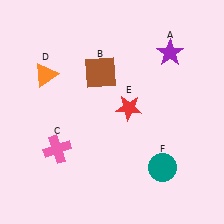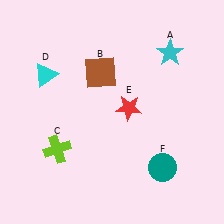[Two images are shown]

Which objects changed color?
A changed from purple to cyan. C changed from pink to lime. D changed from orange to cyan.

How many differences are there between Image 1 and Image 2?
There are 3 differences between the two images.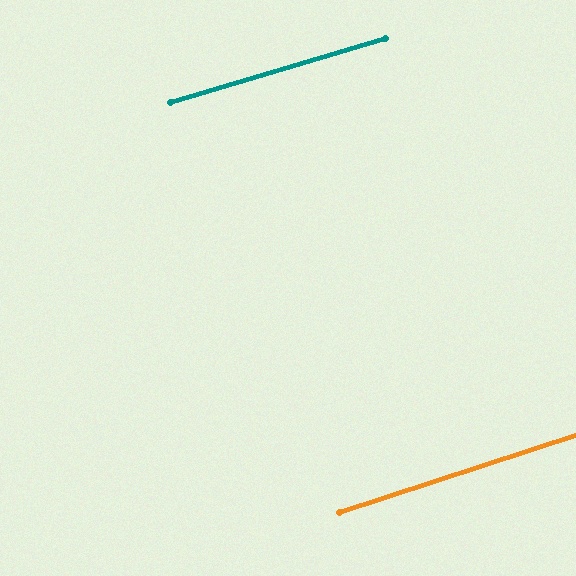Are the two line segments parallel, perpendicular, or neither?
Parallel — their directions differ by only 1.4°.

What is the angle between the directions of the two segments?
Approximately 1 degree.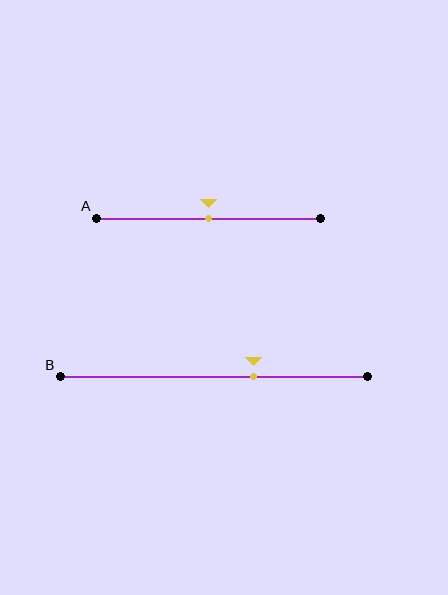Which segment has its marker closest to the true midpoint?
Segment A has its marker closest to the true midpoint.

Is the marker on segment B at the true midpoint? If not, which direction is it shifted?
No, the marker on segment B is shifted to the right by about 13% of the segment length.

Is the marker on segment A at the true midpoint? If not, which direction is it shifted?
Yes, the marker on segment A is at the true midpoint.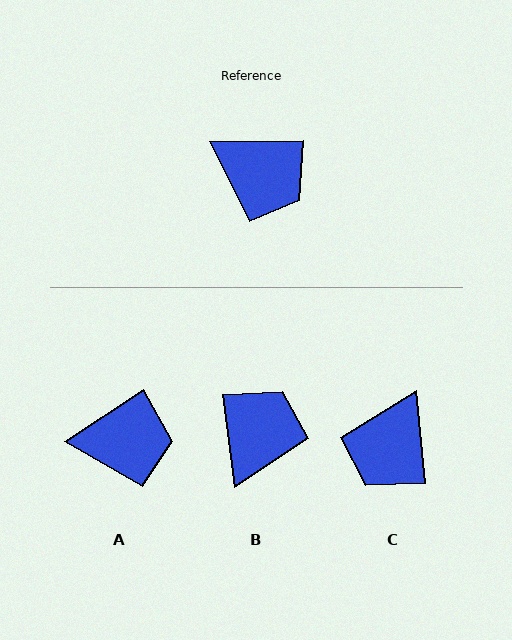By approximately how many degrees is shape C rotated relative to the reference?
Approximately 84 degrees clockwise.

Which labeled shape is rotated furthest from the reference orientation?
B, about 97 degrees away.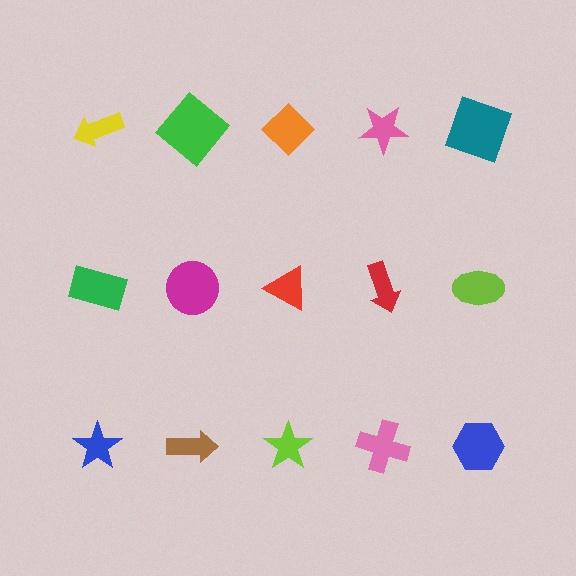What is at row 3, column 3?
A lime star.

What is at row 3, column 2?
A brown arrow.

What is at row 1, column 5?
A teal square.